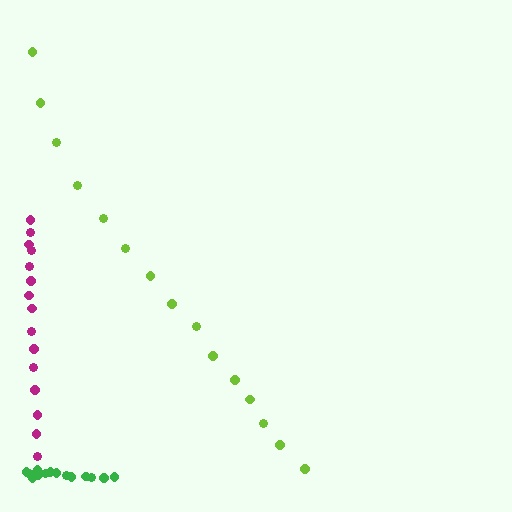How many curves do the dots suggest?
There are 3 distinct paths.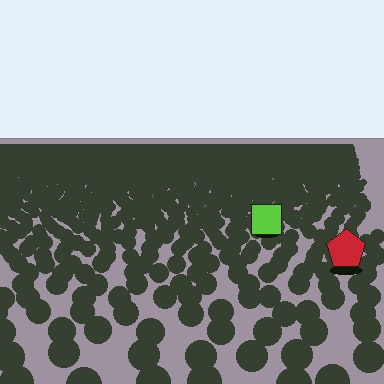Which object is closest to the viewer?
The red pentagon is closest. The texture marks near it are larger and more spread out.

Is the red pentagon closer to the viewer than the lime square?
Yes. The red pentagon is closer — you can tell from the texture gradient: the ground texture is coarser near it.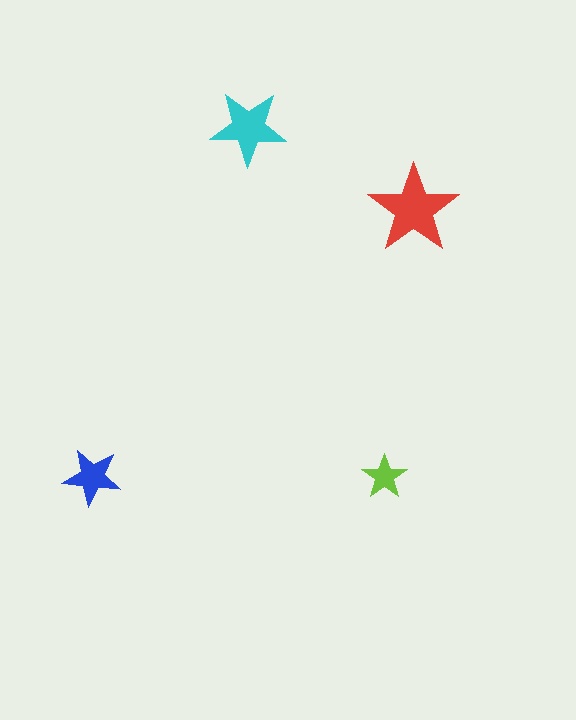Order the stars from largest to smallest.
the red one, the cyan one, the blue one, the lime one.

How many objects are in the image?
There are 4 objects in the image.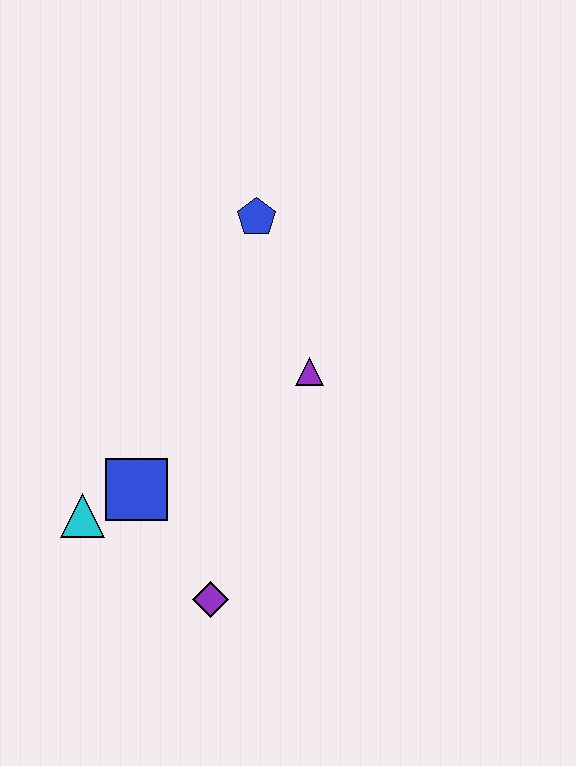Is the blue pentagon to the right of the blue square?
Yes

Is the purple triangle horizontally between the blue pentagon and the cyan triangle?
No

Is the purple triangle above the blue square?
Yes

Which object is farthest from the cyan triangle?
The blue pentagon is farthest from the cyan triangle.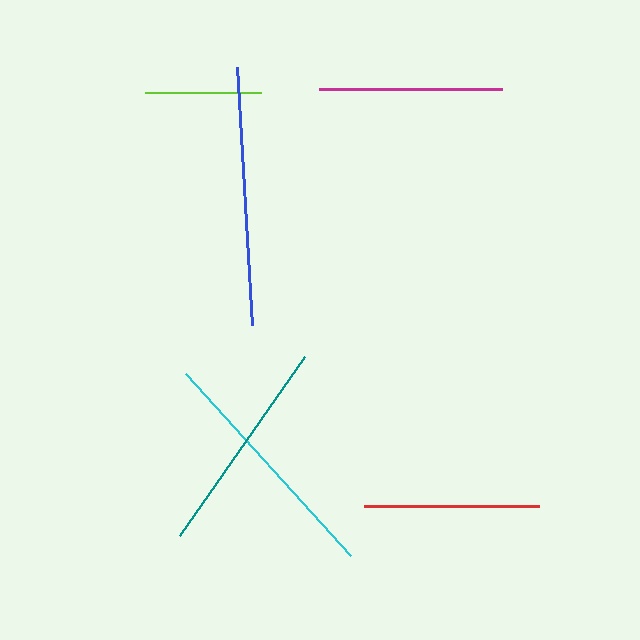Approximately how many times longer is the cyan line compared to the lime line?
The cyan line is approximately 2.1 times the length of the lime line.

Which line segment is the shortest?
The lime line is the shortest at approximately 116 pixels.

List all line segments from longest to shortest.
From longest to shortest: blue, cyan, teal, magenta, red, lime.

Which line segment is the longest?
The blue line is the longest at approximately 259 pixels.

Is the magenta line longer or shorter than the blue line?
The blue line is longer than the magenta line.